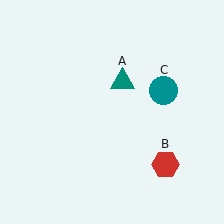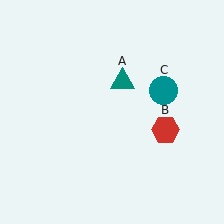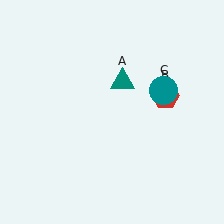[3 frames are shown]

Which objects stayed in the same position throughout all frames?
Teal triangle (object A) and teal circle (object C) remained stationary.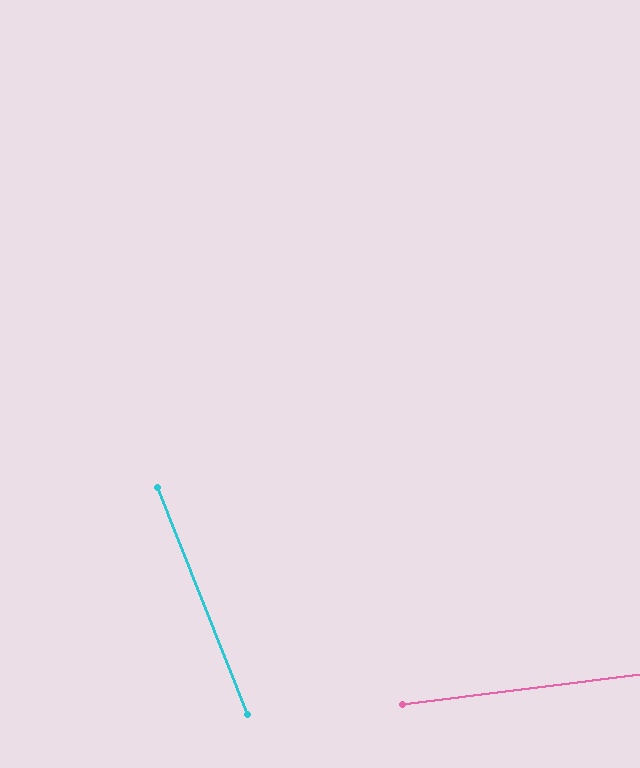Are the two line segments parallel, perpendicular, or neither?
Neither parallel nor perpendicular — they differ by about 76°.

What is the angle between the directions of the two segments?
Approximately 76 degrees.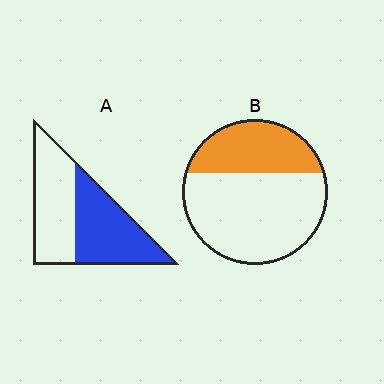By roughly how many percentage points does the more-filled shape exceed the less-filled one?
By roughly 15 percentage points (A over B).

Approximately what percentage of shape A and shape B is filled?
A is approximately 50% and B is approximately 35%.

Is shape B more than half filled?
No.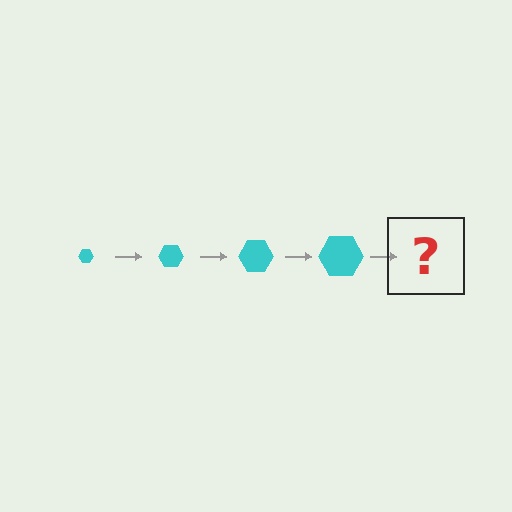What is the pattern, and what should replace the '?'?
The pattern is that the hexagon gets progressively larger each step. The '?' should be a cyan hexagon, larger than the previous one.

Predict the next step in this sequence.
The next step is a cyan hexagon, larger than the previous one.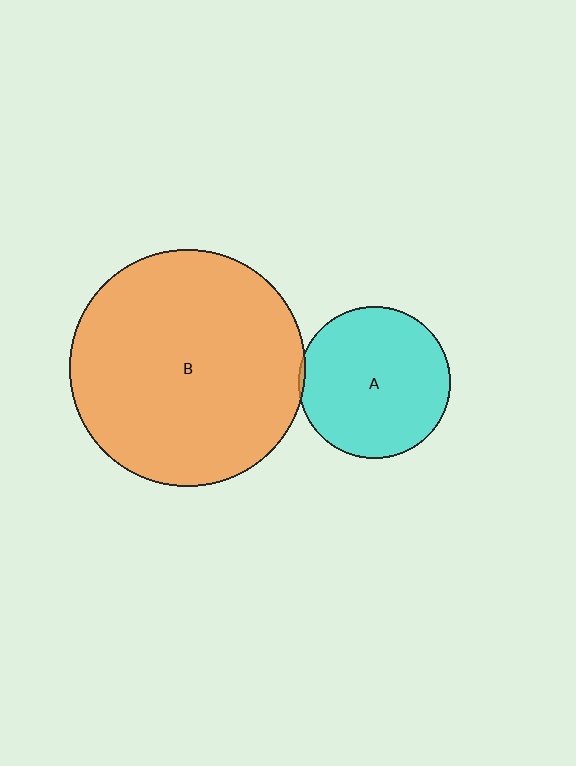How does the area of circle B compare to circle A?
Approximately 2.4 times.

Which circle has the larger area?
Circle B (orange).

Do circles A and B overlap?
Yes.